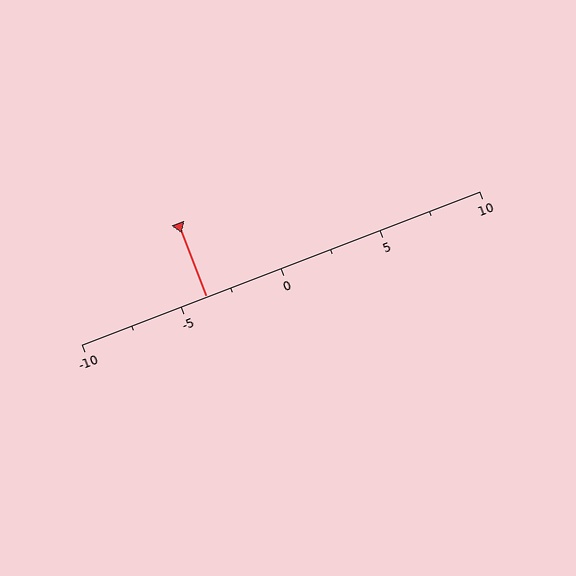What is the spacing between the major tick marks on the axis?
The major ticks are spaced 5 apart.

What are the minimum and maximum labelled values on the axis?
The axis runs from -10 to 10.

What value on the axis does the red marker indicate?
The marker indicates approximately -3.8.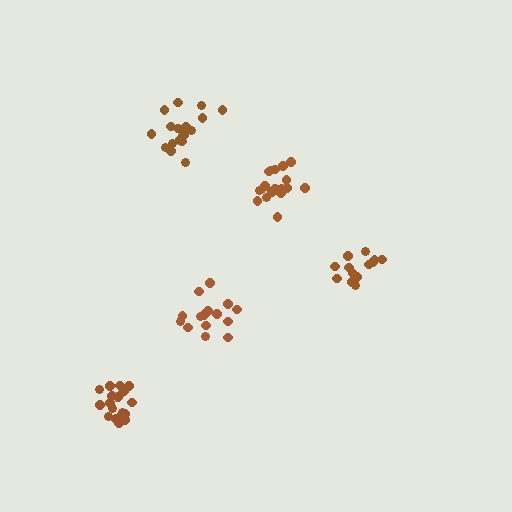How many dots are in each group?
Group 1: 13 dots, Group 2: 19 dots, Group 3: 15 dots, Group 4: 19 dots, Group 5: 19 dots (85 total).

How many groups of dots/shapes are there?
There are 5 groups.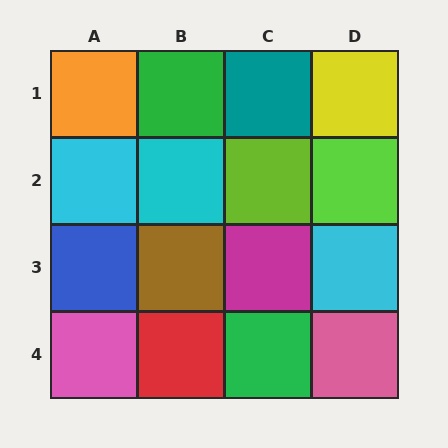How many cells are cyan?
3 cells are cyan.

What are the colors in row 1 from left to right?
Orange, green, teal, yellow.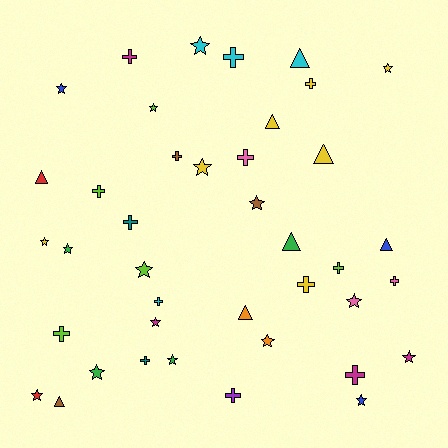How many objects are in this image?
There are 40 objects.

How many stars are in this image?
There are 17 stars.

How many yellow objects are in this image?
There are 7 yellow objects.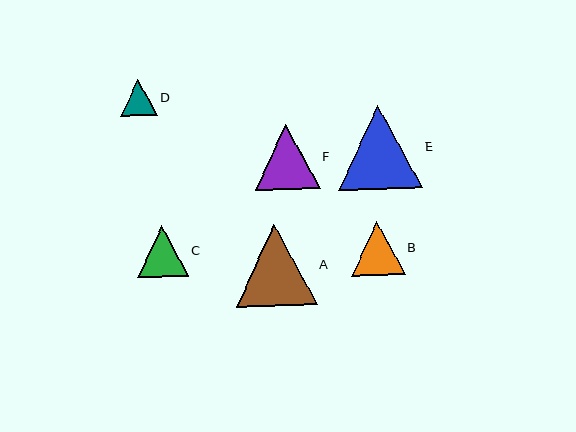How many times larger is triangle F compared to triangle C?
Triangle F is approximately 1.3 times the size of triangle C.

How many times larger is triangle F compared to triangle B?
Triangle F is approximately 1.2 times the size of triangle B.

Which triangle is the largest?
Triangle E is the largest with a size of approximately 84 pixels.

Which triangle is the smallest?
Triangle D is the smallest with a size of approximately 36 pixels.